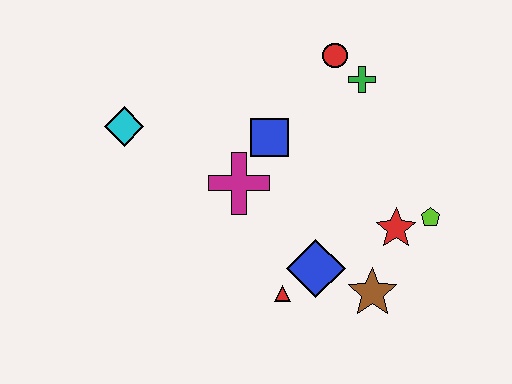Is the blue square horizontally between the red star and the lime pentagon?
No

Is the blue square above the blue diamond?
Yes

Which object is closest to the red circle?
The green cross is closest to the red circle.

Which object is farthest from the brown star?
The cyan diamond is farthest from the brown star.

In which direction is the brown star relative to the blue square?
The brown star is below the blue square.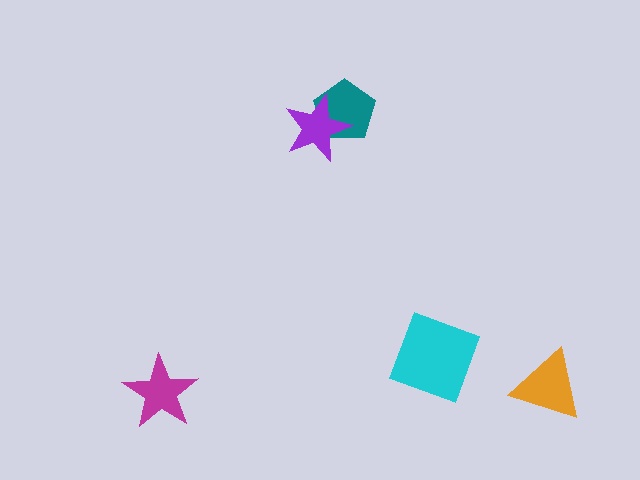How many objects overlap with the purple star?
1 object overlaps with the purple star.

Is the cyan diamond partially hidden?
No, no other shape covers it.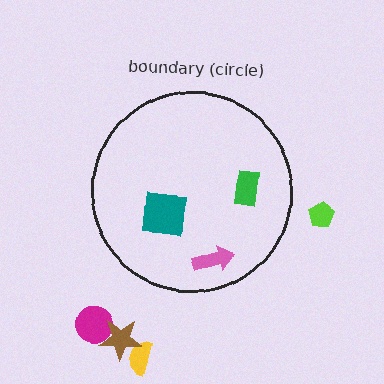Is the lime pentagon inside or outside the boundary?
Outside.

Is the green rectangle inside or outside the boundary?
Inside.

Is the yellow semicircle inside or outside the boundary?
Outside.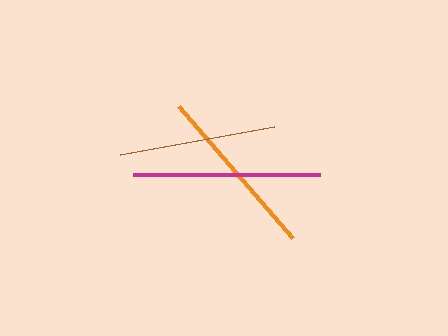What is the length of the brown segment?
The brown segment is approximately 156 pixels long.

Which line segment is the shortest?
The brown line is the shortest at approximately 156 pixels.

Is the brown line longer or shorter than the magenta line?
The magenta line is longer than the brown line.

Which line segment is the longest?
The magenta line is the longest at approximately 187 pixels.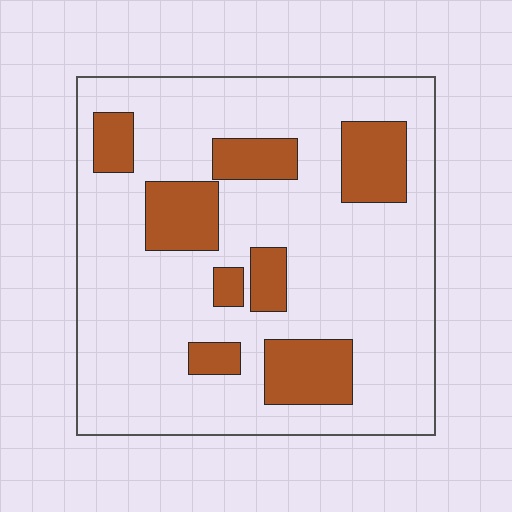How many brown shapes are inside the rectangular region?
8.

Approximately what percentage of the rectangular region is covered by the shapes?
Approximately 20%.